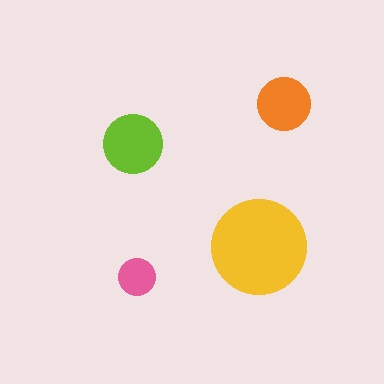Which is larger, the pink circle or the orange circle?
The orange one.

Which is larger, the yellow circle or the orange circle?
The yellow one.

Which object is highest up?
The orange circle is topmost.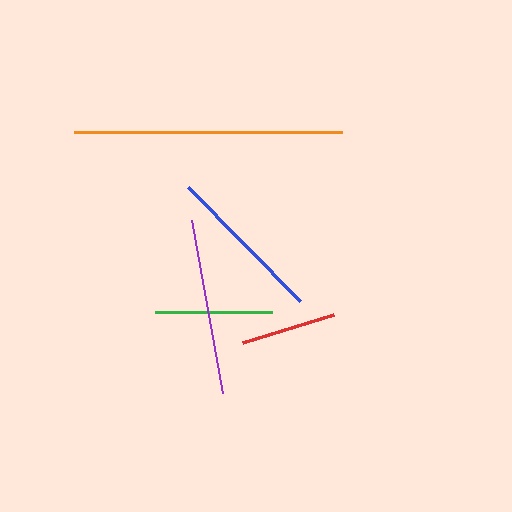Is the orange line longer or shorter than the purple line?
The orange line is longer than the purple line.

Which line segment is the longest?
The orange line is the longest at approximately 268 pixels.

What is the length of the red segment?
The red segment is approximately 95 pixels long.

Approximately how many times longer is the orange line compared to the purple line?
The orange line is approximately 1.5 times the length of the purple line.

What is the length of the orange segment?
The orange segment is approximately 268 pixels long.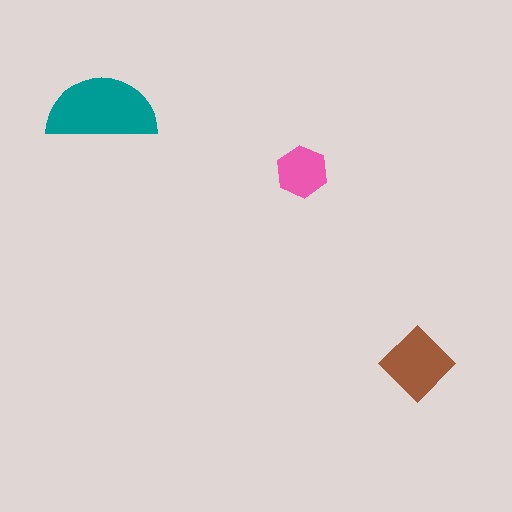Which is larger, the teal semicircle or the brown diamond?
The teal semicircle.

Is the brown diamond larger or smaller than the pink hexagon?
Larger.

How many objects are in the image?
There are 3 objects in the image.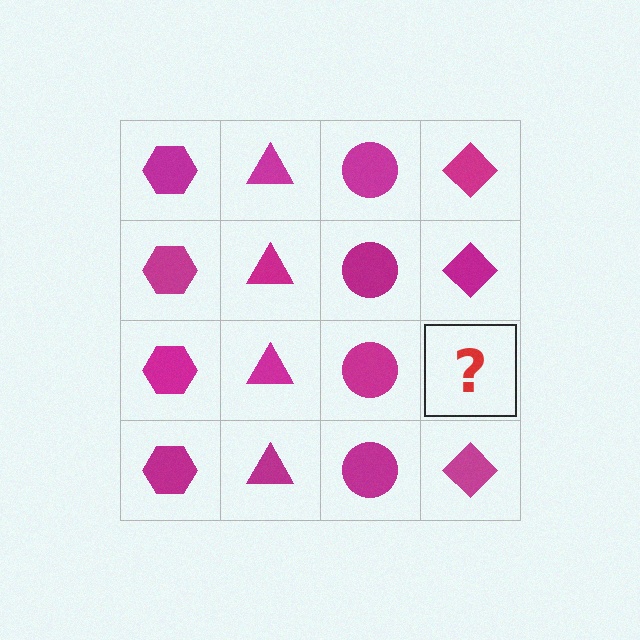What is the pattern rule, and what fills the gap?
The rule is that each column has a consistent shape. The gap should be filled with a magenta diamond.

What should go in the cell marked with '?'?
The missing cell should contain a magenta diamond.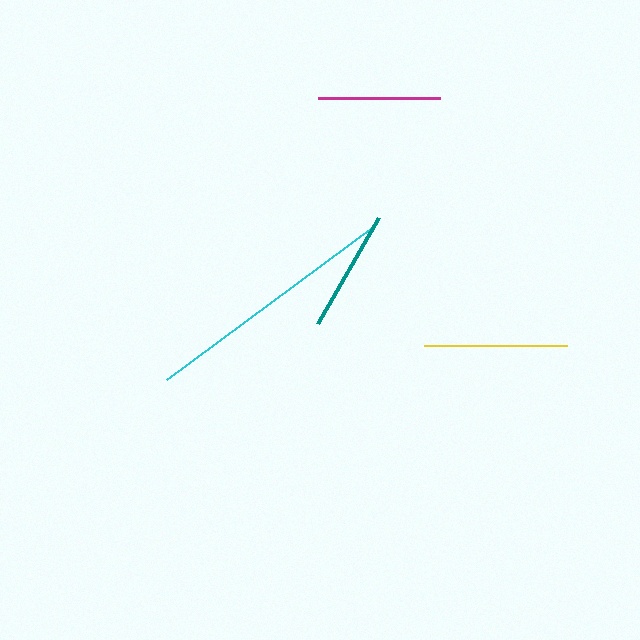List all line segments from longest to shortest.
From longest to shortest: cyan, yellow, teal, magenta.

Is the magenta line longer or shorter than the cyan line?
The cyan line is longer than the magenta line.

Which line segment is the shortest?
The magenta line is the shortest at approximately 122 pixels.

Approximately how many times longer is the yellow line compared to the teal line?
The yellow line is approximately 1.2 times the length of the teal line.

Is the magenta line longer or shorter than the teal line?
The teal line is longer than the magenta line.